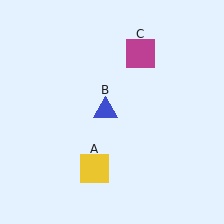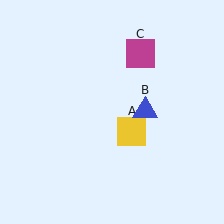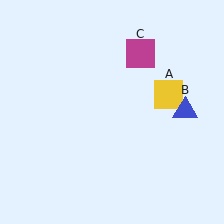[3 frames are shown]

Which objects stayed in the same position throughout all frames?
Magenta square (object C) remained stationary.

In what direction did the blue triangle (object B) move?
The blue triangle (object B) moved right.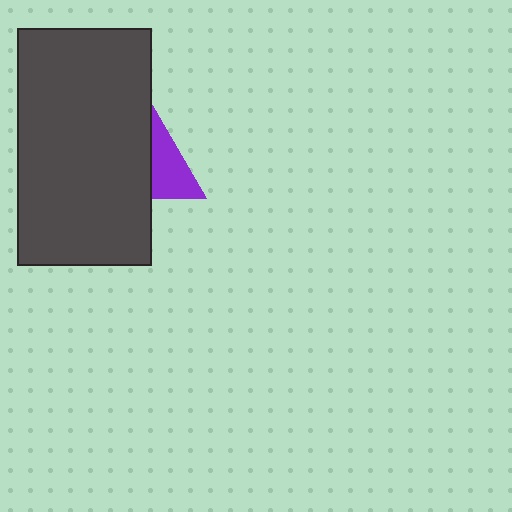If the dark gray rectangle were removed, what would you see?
You would see the complete purple triangle.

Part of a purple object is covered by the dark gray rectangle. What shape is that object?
It is a triangle.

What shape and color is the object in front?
The object in front is a dark gray rectangle.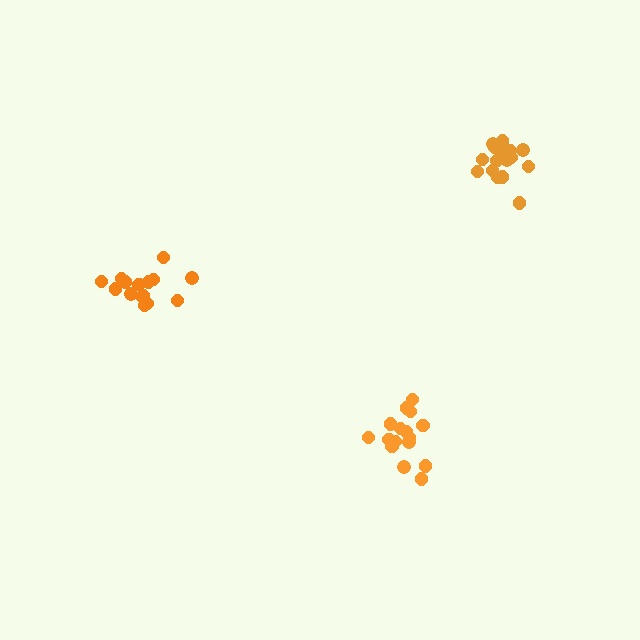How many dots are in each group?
Group 1: 17 dots, Group 2: 19 dots, Group 3: 15 dots (51 total).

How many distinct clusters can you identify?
There are 3 distinct clusters.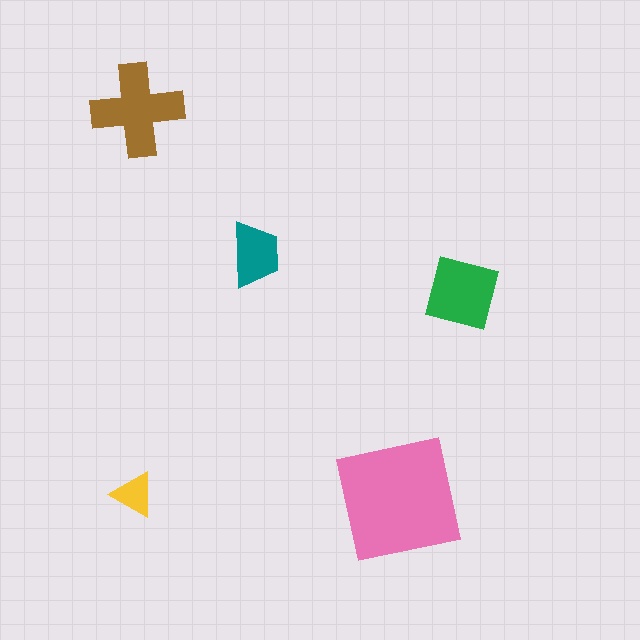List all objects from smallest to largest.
The yellow triangle, the teal trapezoid, the green square, the brown cross, the pink square.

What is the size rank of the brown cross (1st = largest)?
2nd.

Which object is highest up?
The brown cross is topmost.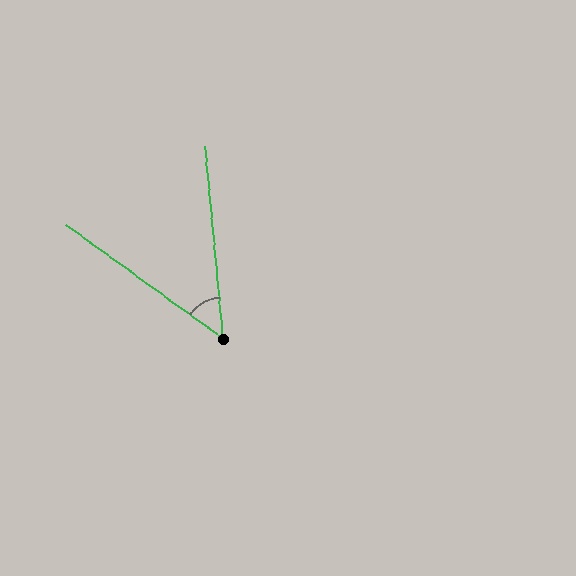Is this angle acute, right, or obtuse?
It is acute.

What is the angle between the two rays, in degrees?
Approximately 49 degrees.